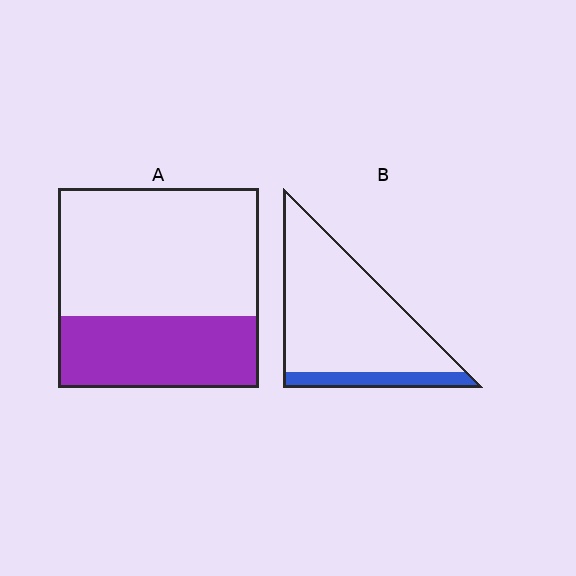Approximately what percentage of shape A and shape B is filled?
A is approximately 35% and B is approximately 15%.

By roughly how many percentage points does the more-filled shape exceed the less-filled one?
By roughly 20 percentage points (A over B).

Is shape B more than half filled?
No.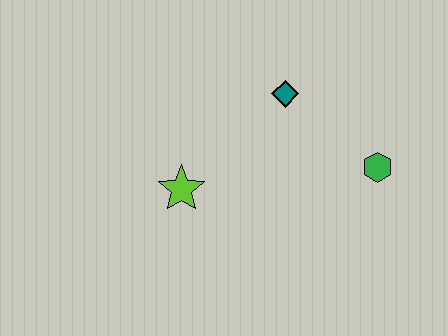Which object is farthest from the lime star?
The green hexagon is farthest from the lime star.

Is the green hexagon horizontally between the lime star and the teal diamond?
No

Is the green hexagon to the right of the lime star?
Yes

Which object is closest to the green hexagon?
The teal diamond is closest to the green hexagon.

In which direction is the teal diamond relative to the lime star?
The teal diamond is to the right of the lime star.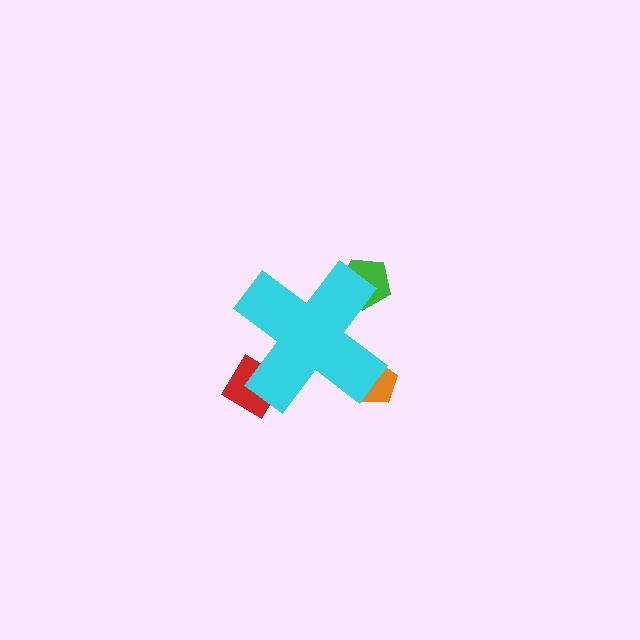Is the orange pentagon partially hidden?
Yes, the orange pentagon is partially hidden behind the cyan cross.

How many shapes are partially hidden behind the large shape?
3 shapes are partially hidden.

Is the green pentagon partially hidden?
Yes, the green pentagon is partially hidden behind the cyan cross.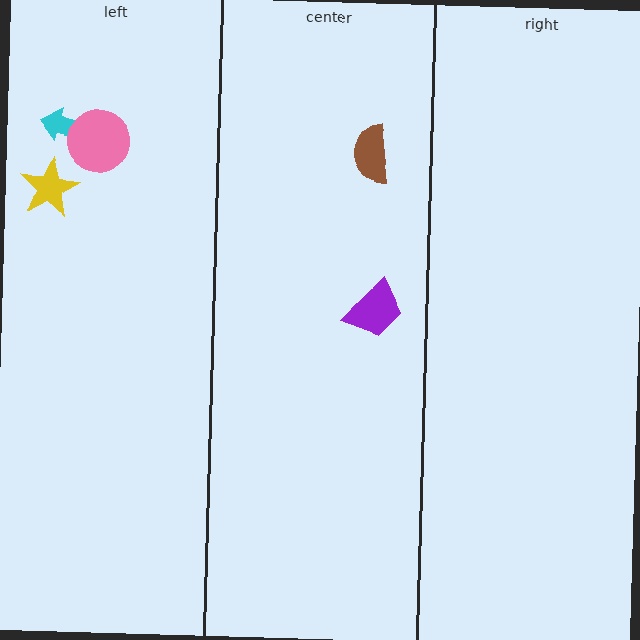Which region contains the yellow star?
The left region.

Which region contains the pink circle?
The left region.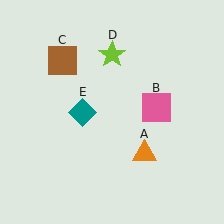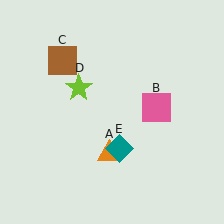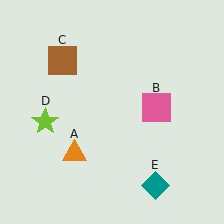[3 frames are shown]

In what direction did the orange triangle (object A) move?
The orange triangle (object A) moved left.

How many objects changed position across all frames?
3 objects changed position: orange triangle (object A), lime star (object D), teal diamond (object E).